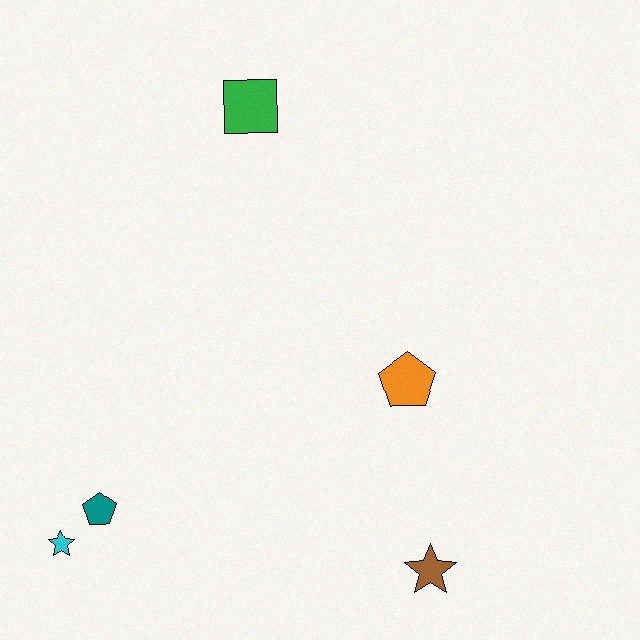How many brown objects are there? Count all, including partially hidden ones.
There is 1 brown object.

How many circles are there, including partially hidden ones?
There are no circles.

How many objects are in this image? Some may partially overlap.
There are 5 objects.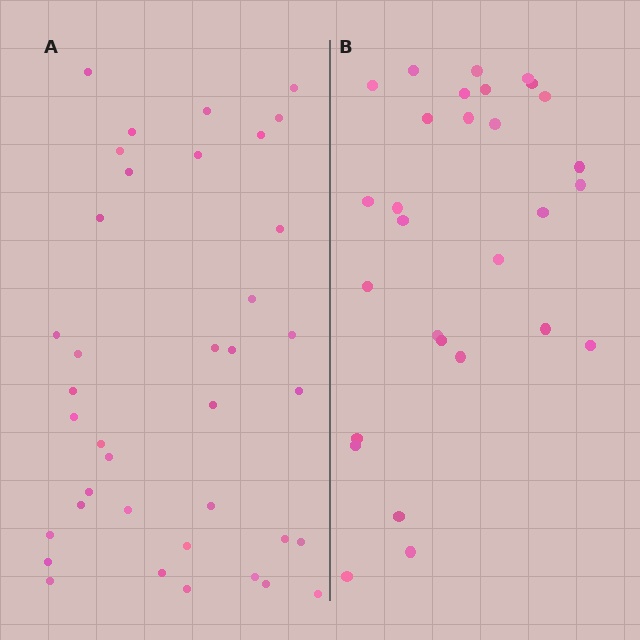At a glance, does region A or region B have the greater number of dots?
Region A (the left region) has more dots.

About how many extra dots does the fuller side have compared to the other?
Region A has roughly 8 or so more dots than region B.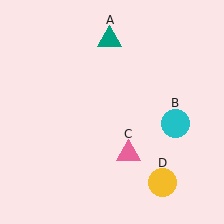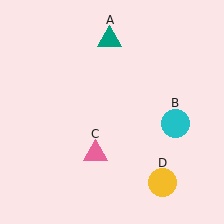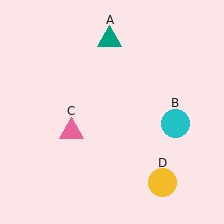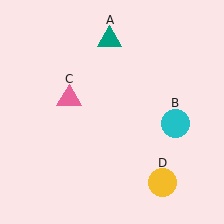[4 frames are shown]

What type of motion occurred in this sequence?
The pink triangle (object C) rotated clockwise around the center of the scene.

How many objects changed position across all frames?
1 object changed position: pink triangle (object C).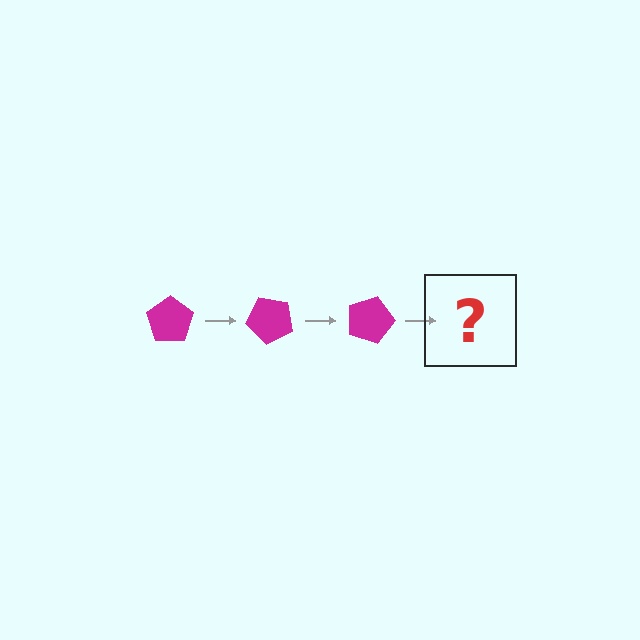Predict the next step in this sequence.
The next step is a magenta pentagon rotated 135 degrees.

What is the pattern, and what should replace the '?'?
The pattern is that the pentagon rotates 45 degrees each step. The '?' should be a magenta pentagon rotated 135 degrees.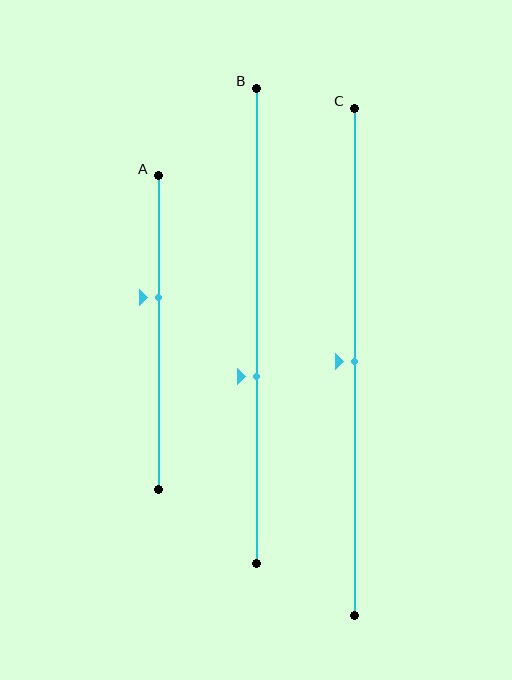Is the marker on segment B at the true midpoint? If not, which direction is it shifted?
No, the marker on segment B is shifted downward by about 11% of the segment length.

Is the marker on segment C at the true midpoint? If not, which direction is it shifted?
Yes, the marker on segment C is at the true midpoint.